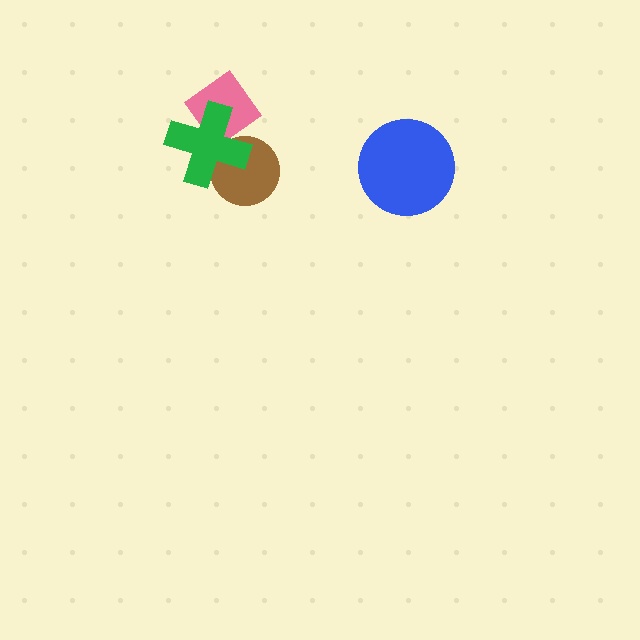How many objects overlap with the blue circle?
0 objects overlap with the blue circle.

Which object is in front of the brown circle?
The green cross is in front of the brown circle.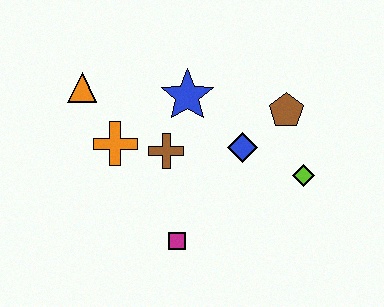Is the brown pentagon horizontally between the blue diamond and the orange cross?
No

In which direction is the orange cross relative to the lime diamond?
The orange cross is to the left of the lime diamond.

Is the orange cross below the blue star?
Yes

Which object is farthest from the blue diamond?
The orange triangle is farthest from the blue diamond.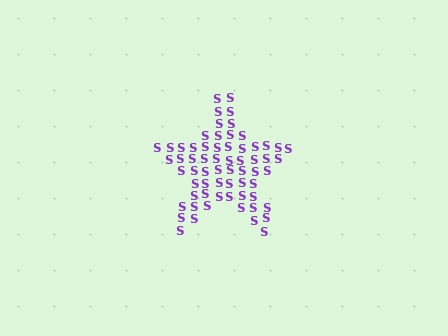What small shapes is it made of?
It is made of small letter S's.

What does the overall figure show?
The overall figure shows a star.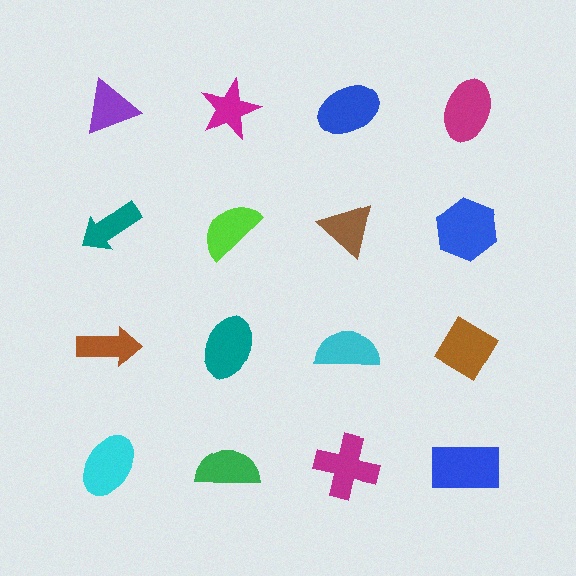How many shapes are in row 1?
4 shapes.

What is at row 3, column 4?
A brown diamond.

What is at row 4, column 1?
A cyan ellipse.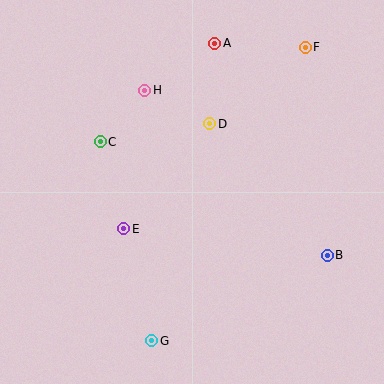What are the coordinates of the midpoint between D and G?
The midpoint between D and G is at (181, 232).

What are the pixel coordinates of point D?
Point D is at (210, 124).